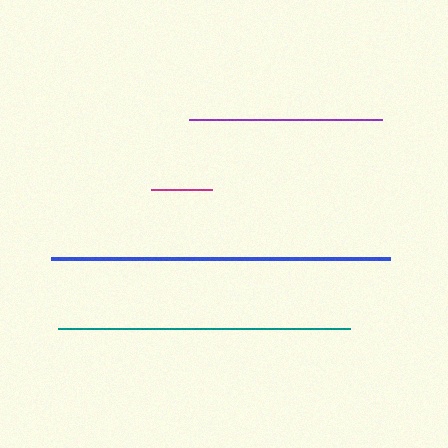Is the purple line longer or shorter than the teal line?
The teal line is longer than the purple line.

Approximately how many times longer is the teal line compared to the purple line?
The teal line is approximately 1.5 times the length of the purple line.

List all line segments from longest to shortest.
From longest to shortest: blue, teal, purple, magenta.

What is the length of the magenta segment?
The magenta segment is approximately 61 pixels long.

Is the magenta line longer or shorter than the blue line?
The blue line is longer than the magenta line.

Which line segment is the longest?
The blue line is the longest at approximately 338 pixels.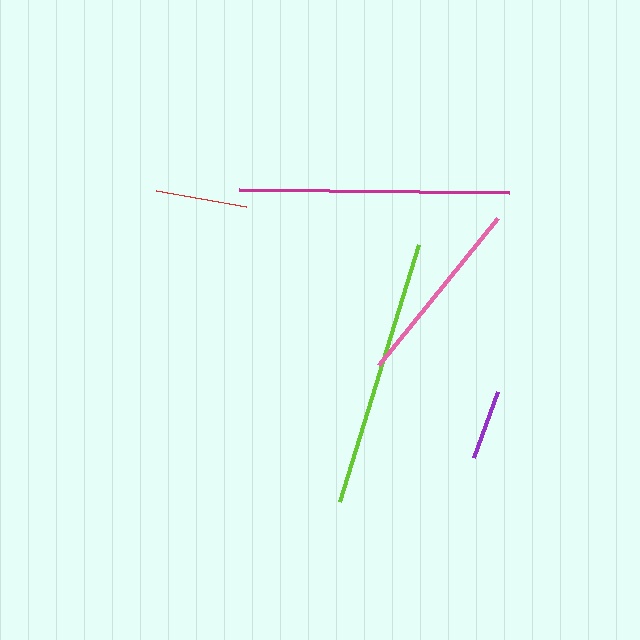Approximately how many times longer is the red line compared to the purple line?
The red line is approximately 1.3 times the length of the purple line.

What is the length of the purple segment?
The purple segment is approximately 70 pixels long.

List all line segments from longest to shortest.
From longest to shortest: magenta, lime, pink, red, purple.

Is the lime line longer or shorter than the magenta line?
The magenta line is longer than the lime line.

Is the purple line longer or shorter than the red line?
The red line is longer than the purple line.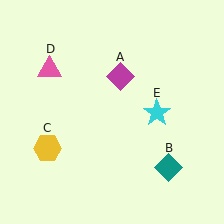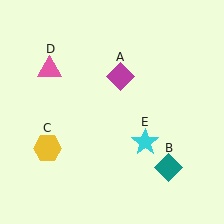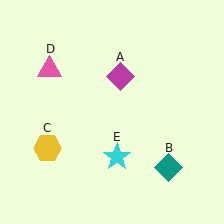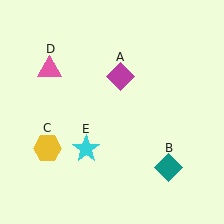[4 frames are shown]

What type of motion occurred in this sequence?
The cyan star (object E) rotated clockwise around the center of the scene.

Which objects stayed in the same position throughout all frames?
Magenta diamond (object A) and teal diamond (object B) and yellow hexagon (object C) and pink triangle (object D) remained stationary.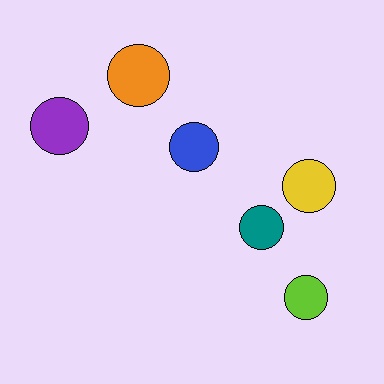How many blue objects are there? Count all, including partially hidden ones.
There is 1 blue object.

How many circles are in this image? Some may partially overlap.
There are 6 circles.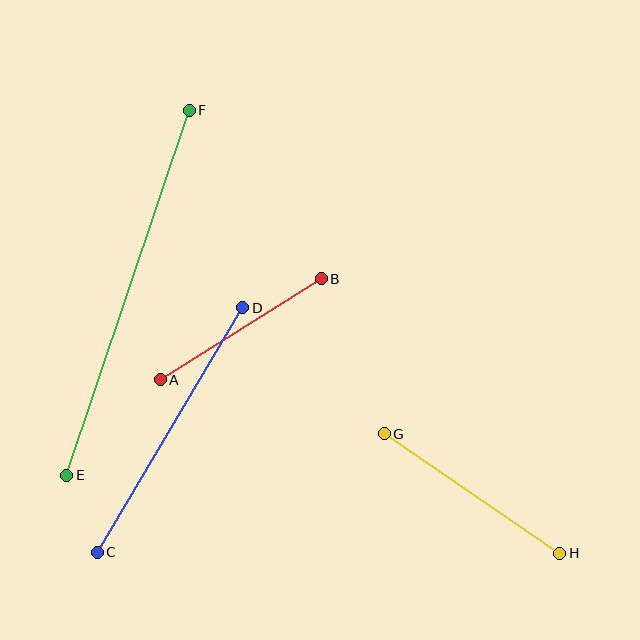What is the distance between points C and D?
The distance is approximately 284 pixels.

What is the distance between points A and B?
The distance is approximately 190 pixels.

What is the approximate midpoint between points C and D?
The midpoint is at approximately (170, 430) pixels.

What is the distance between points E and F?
The distance is approximately 385 pixels.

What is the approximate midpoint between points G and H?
The midpoint is at approximately (472, 493) pixels.